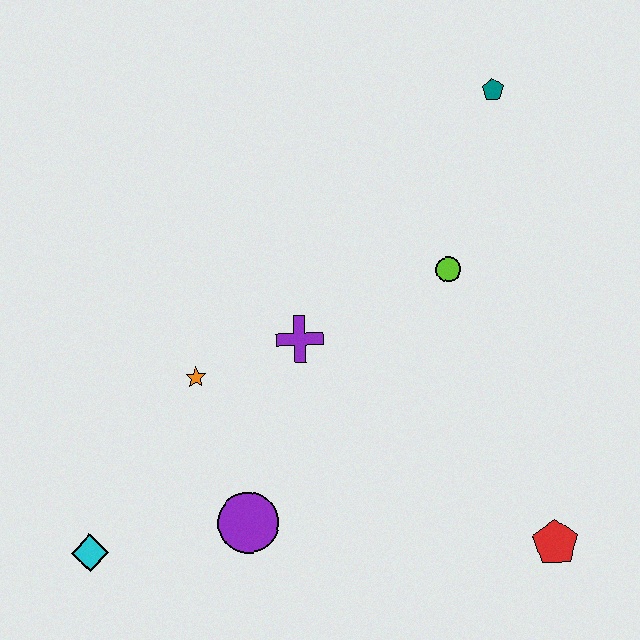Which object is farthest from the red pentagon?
The cyan diamond is farthest from the red pentagon.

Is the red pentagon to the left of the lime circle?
No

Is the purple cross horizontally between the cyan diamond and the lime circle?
Yes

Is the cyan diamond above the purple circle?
No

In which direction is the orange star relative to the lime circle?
The orange star is to the left of the lime circle.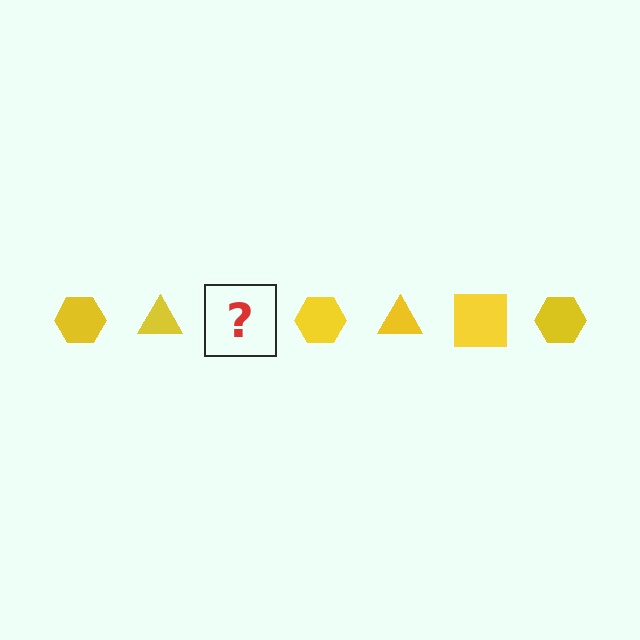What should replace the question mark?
The question mark should be replaced with a yellow square.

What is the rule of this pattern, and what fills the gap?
The rule is that the pattern cycles through hexagon, triangle, square shapes in yellow. The gap should be filled with a yellow square.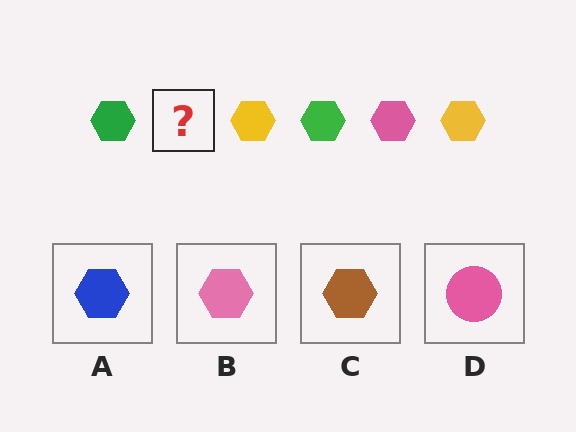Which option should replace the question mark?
Option B.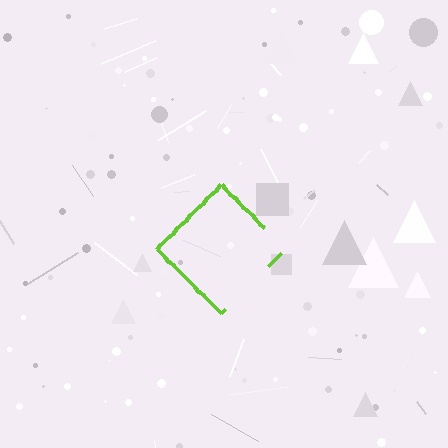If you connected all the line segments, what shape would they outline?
They would outline a diamond.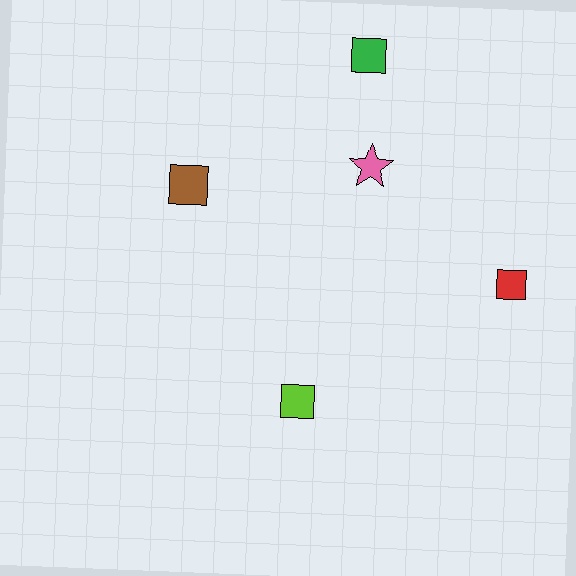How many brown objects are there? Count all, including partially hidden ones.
There is 1 brown object.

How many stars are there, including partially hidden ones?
There is 1 star.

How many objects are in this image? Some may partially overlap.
There are 5 objects.